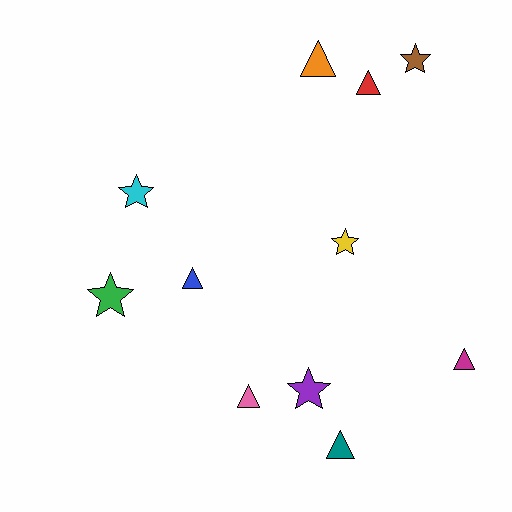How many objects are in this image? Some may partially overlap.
There are 11 objects.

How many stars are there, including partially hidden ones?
There are 5 stars.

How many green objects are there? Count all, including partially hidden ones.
There is 1 green object.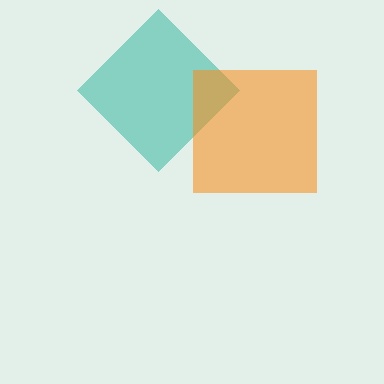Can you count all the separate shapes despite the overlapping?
Yes, there are 2 separate shapes.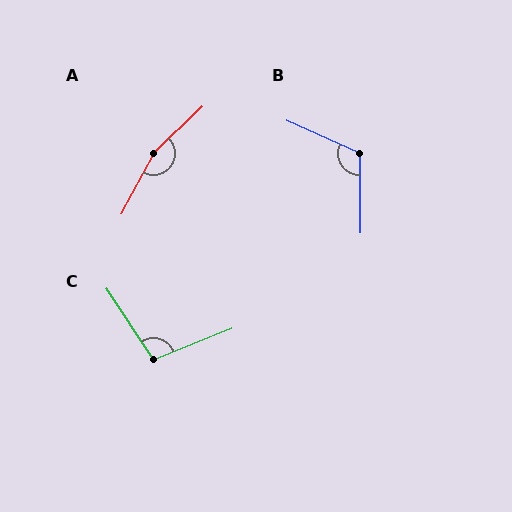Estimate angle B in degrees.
Approximately 114 degrees.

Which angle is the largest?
A, at approximately 162 degrees.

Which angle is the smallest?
C, at approximately 102 degrees.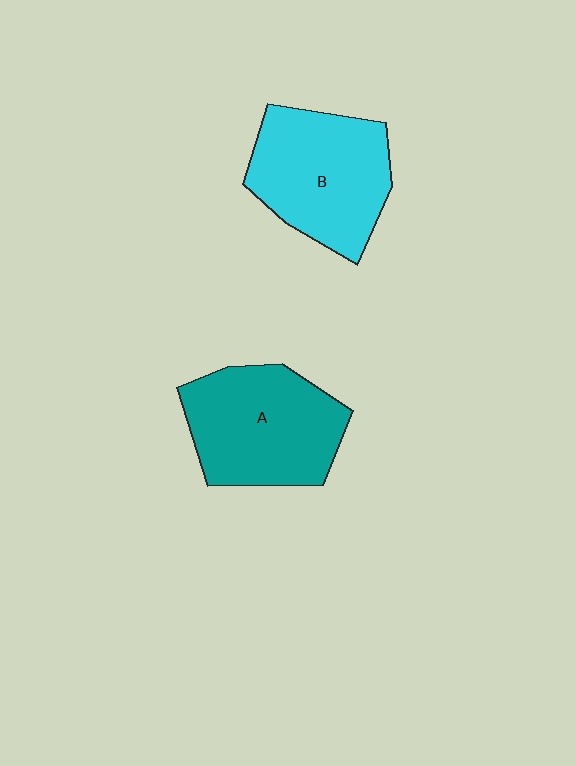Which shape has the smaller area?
Shape B (cyan).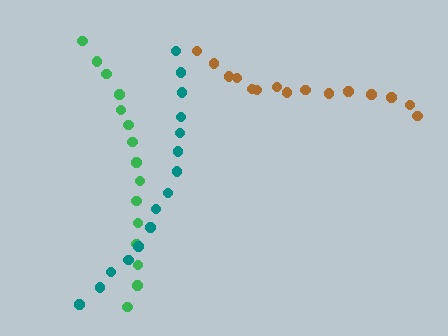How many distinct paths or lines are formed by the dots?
There are 3 distinct paths.